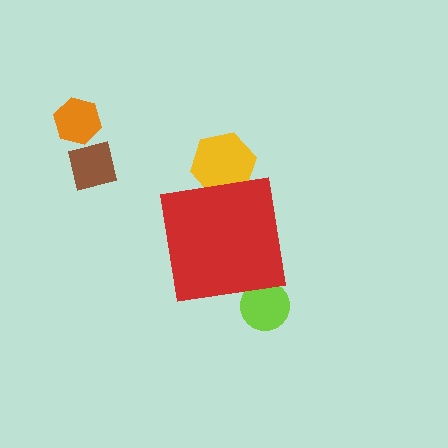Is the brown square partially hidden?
No, the brown square is fully visible.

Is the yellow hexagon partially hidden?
Yes, the yellow hexagon is partially hidden behind the red square.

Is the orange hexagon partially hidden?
No, the orange hexagon is fully visible.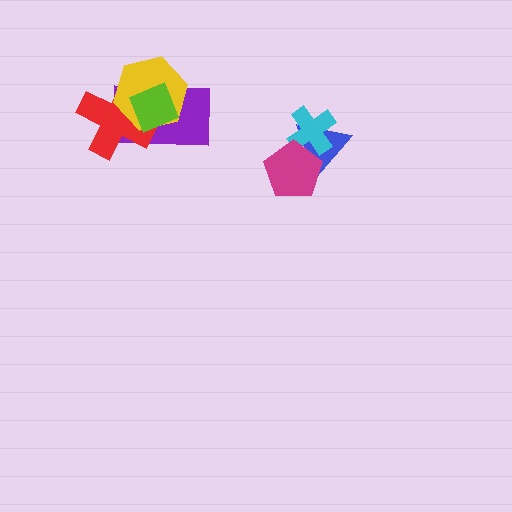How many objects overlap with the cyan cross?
2 objects overlap with the cyan cross.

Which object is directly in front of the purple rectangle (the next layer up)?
The red cross is directly in front of the purple rectangle.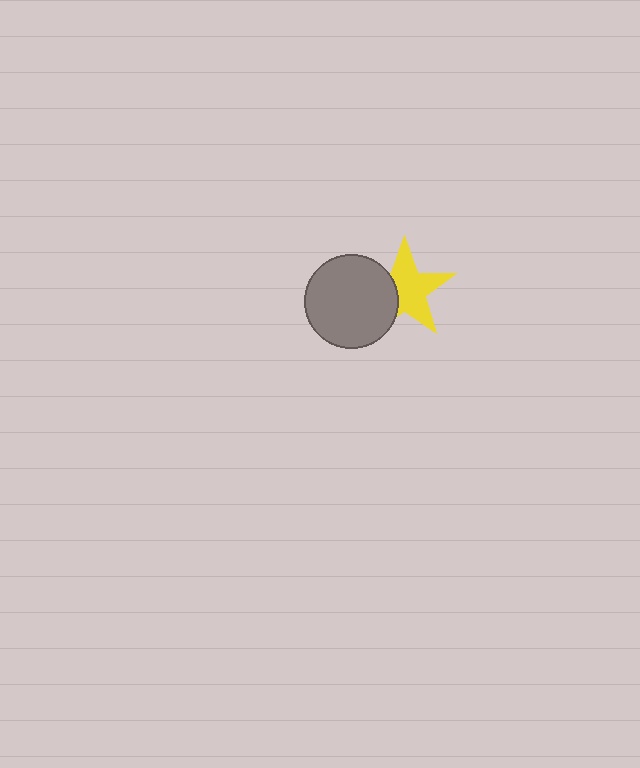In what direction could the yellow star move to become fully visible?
The yellow star could move right. That would shift it out from behind the gray circle entirely.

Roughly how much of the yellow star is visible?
Most of it is visible (roughly 67%).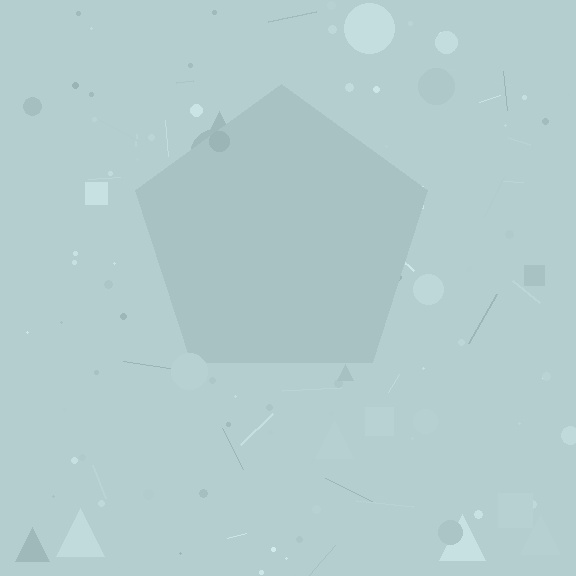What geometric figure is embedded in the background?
A pentagon is embedded in the background.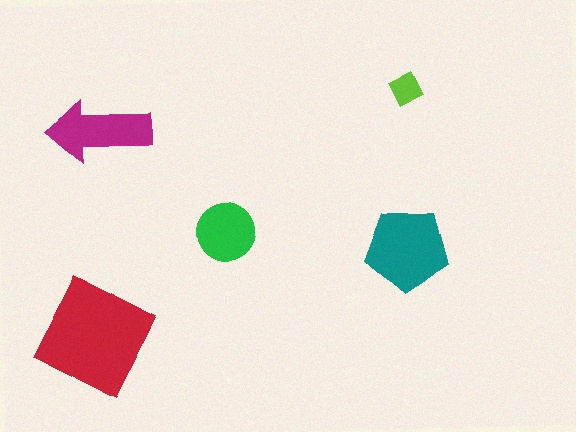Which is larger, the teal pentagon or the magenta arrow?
The teal pentagon.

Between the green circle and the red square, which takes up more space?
The red square.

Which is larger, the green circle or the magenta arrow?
The magenta arrow.